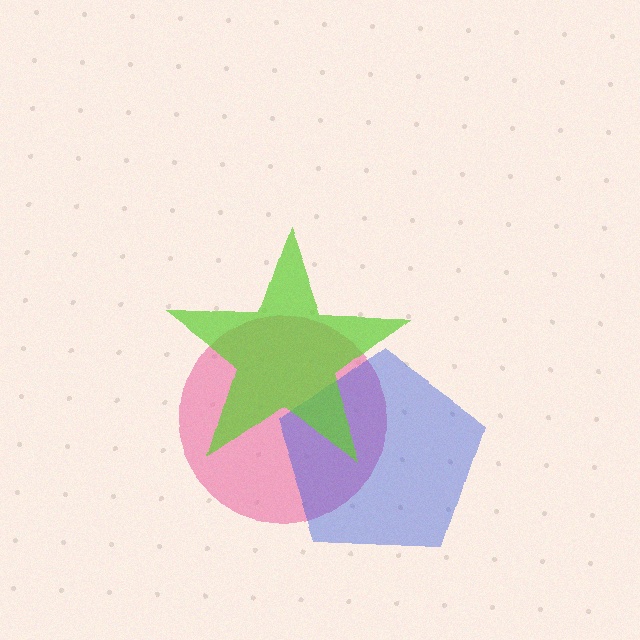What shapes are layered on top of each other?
The layered shapes are: a pink circle, a blue pentagon, a lime star.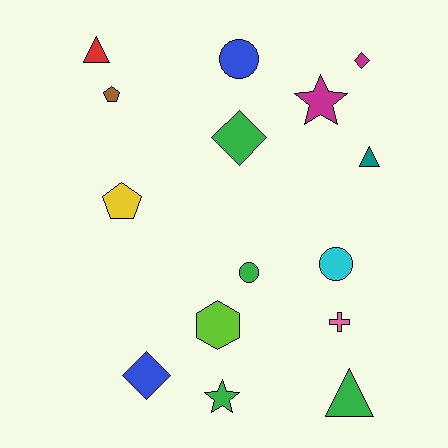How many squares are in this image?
There are no squares.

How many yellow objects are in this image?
There is 1 yellow object.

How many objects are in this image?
There are 15 objects.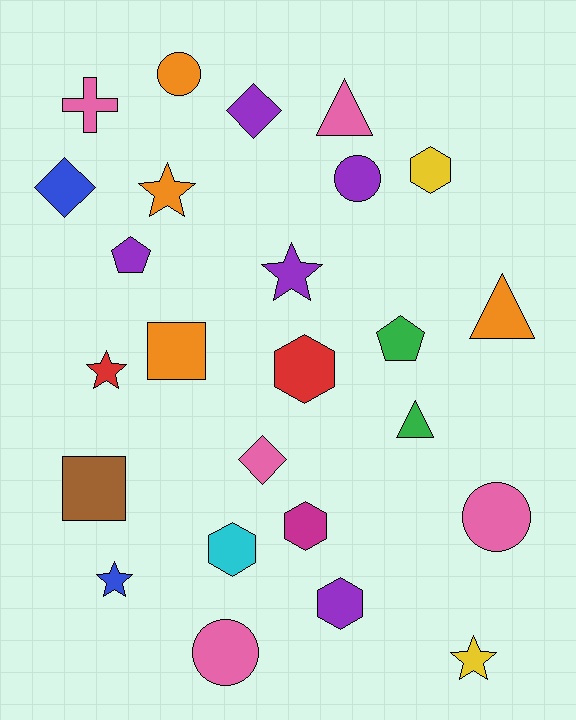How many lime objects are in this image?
There are no lime objects.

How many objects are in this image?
There are 25 objects.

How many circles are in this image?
There are 4 circles.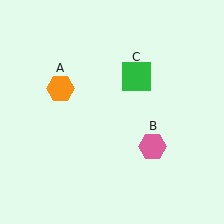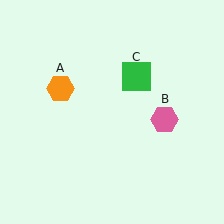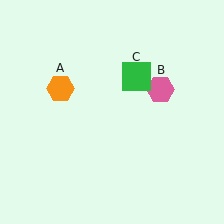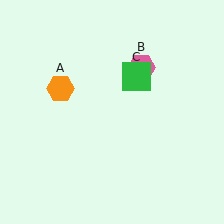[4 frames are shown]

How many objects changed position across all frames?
1 object changed position: pink hexagon (object B).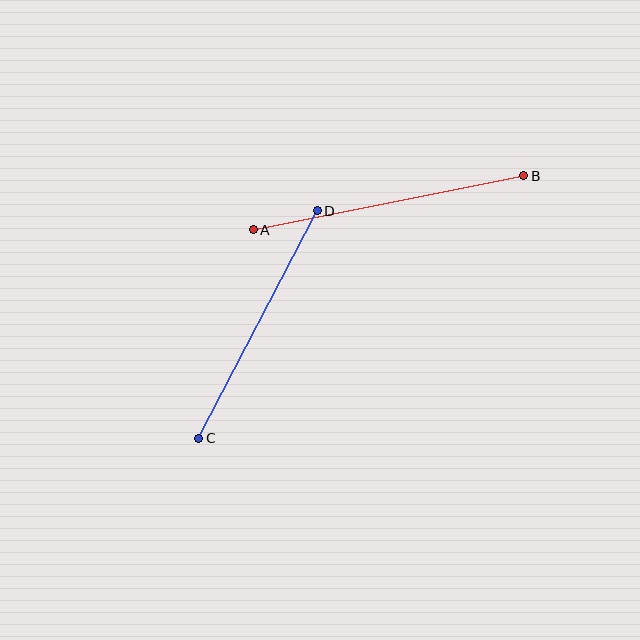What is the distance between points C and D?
The distance is approximately 257 pixels.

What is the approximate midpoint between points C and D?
The midpoint is at approximately (258, 325) pixels.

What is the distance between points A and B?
The distance is approximately 276 pixels.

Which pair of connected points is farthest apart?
Points A and B are farthest apart.